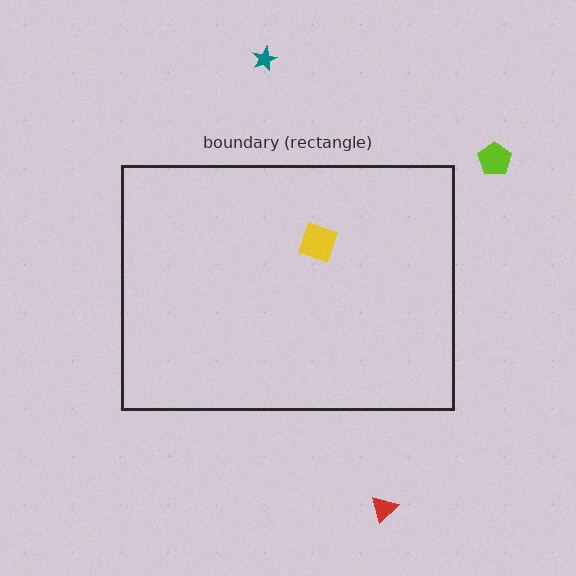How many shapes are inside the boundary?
1 inside, 3 outside.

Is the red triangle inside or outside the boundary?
Outside.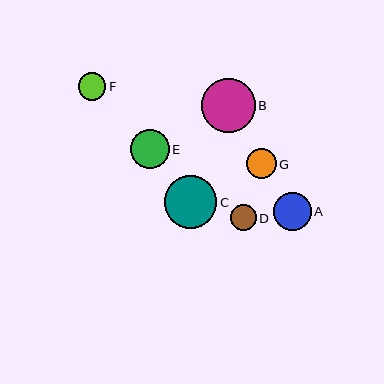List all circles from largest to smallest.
From largest to smallest: B, C, E, A, G, F, D.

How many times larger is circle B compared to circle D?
Circle B is approximately 2.1 times the size of circle D.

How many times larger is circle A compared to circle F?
Circle A is approximately 1.4 times the size of circle F.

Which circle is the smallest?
Circle D is the smallest with a size of approximately 26 pixels.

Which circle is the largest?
Circle B is the largest with a size of approximately 54 pixels.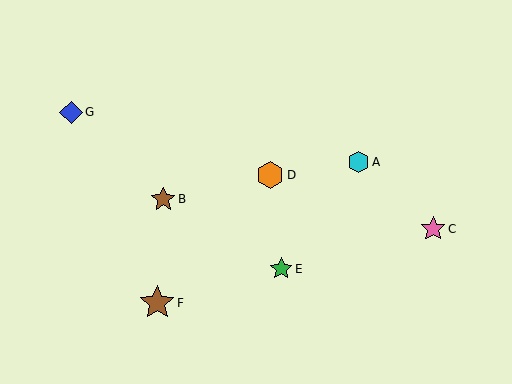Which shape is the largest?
The brown star (labeled F) is the largest.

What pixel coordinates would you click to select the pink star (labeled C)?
Click at (433, 229) to select the pink star C.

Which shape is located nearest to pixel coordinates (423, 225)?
The pink star (labeled C) at (433, 229) is nearest to that location.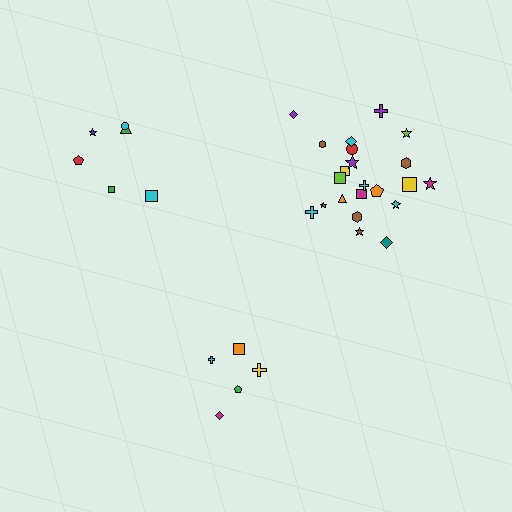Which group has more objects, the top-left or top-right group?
The top-right group.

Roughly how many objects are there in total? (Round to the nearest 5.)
Roughly 35 objects in total.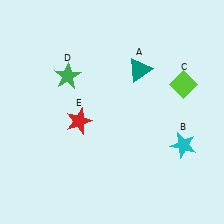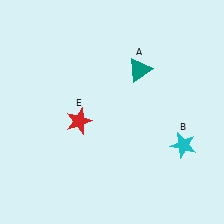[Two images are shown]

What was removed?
The lime diamond (C), the green star (D) were removed in Image 2.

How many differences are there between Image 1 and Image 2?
There are 2 differences between the two images.